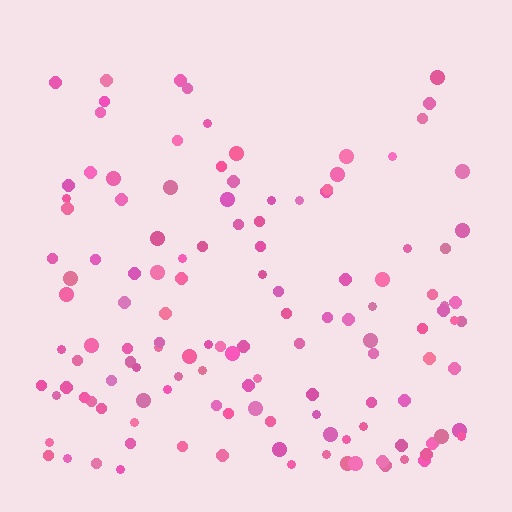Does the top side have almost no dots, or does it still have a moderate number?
Still a moderate number, just noticeably fewer than the bottom.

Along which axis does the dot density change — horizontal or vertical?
Vertical.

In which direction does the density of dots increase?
From top to bottom, with the bottom side densest.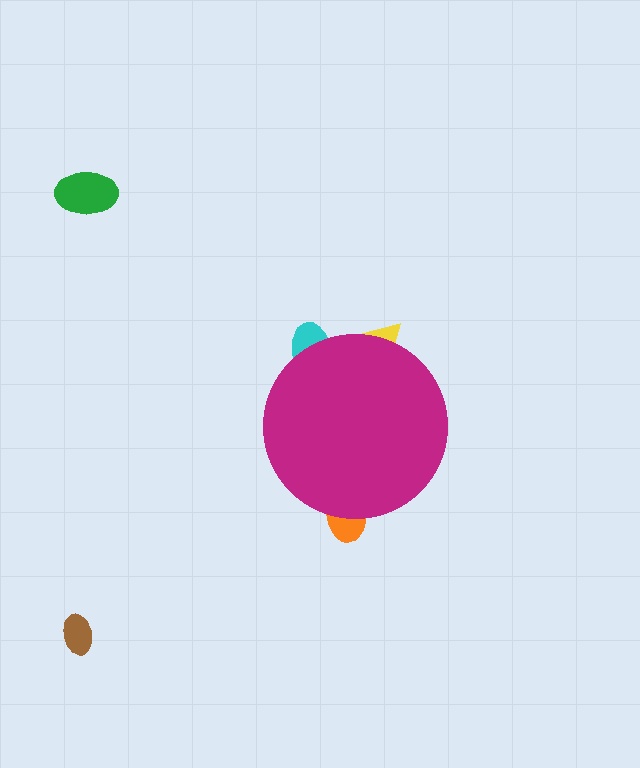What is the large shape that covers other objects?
A magenta circle.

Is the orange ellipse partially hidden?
Yes, the orange ellipse is partially hidden behind the magenta circle.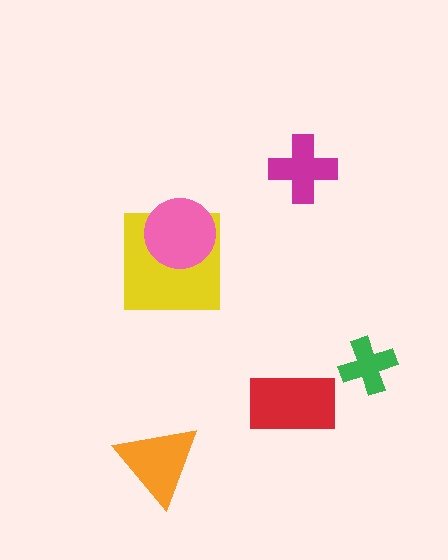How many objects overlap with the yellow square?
1 object overlaps with the yellow square.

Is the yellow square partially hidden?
Yes, it is partially covered by another shape.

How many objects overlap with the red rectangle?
0 objects overlap with the red rectangle.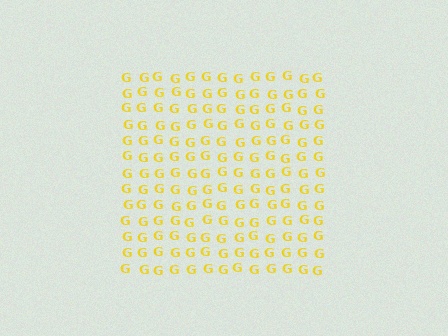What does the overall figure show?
The overall figure shows a square.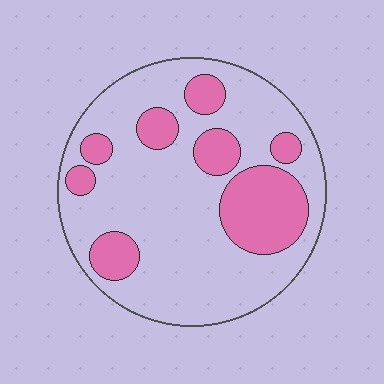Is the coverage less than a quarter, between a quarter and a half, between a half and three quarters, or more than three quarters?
Between a quarter and a half.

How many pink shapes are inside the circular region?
8.